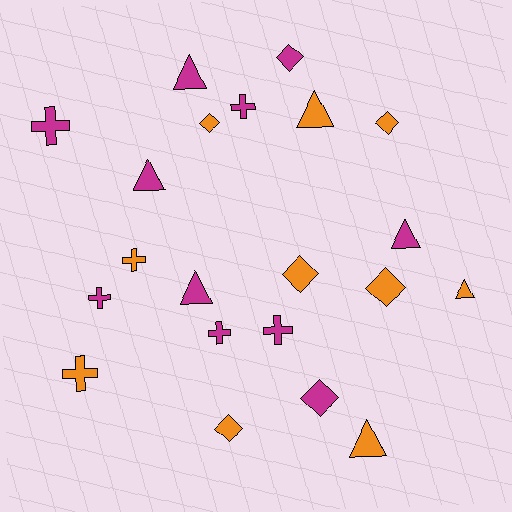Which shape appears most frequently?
Diamond, with 7 objects.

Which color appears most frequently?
Magenta, with 11 objects.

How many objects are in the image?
There are 21 objects.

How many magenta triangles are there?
There are 4 magenta triangles.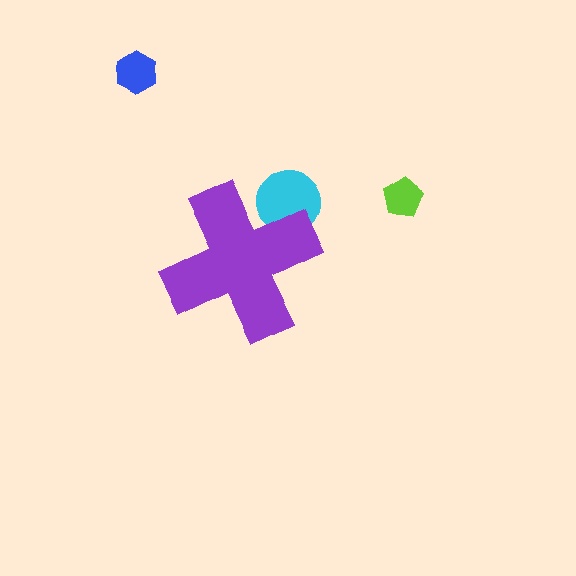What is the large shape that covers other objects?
A purple cross.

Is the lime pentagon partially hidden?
No, the lime pentagon is fully visible.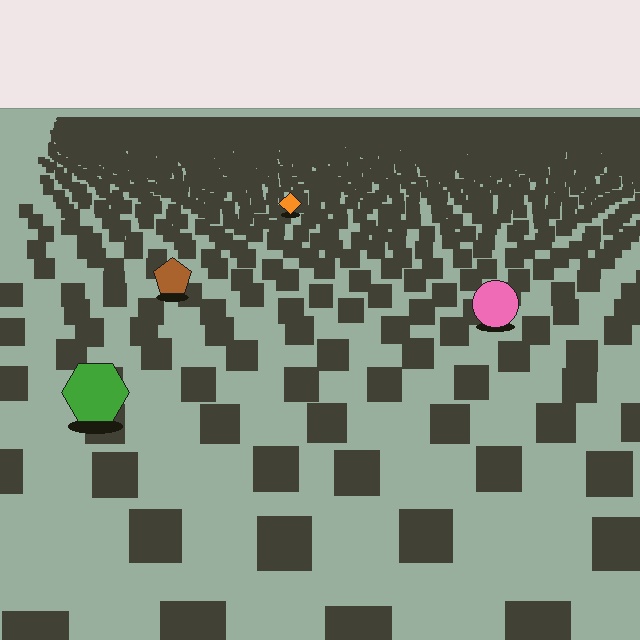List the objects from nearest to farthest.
From nearest to farthest: the green hexagon, the pink circle, the brown pentagon, the orange diamond.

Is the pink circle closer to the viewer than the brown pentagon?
Yes. The pink circle is closer — you can tell from the texture gradient: the ground texture is coarser near it.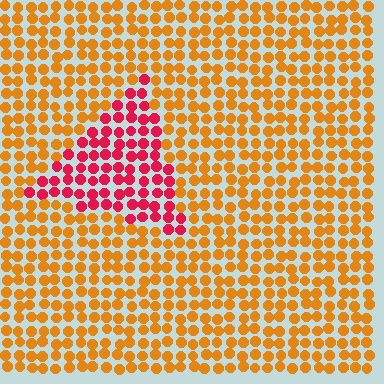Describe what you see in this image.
The image is filled with small orange elements in a uniform arrangement. A triangle-shaped region is visible where the elements are tinted to a slightly different hue, forming a subtle color boundary.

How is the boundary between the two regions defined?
The boundary is defined purely by a slight shift in hue (about 49 degrees). Spacing, size, and orientation are identical on both sides.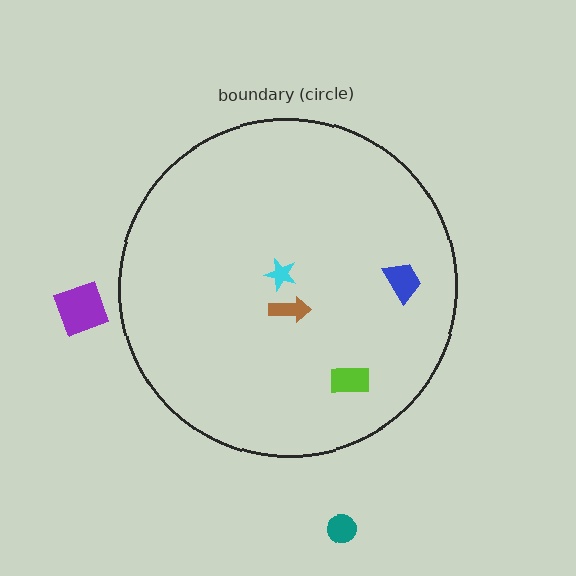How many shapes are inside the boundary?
4 inside, 2 outside.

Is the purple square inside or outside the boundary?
Outside.